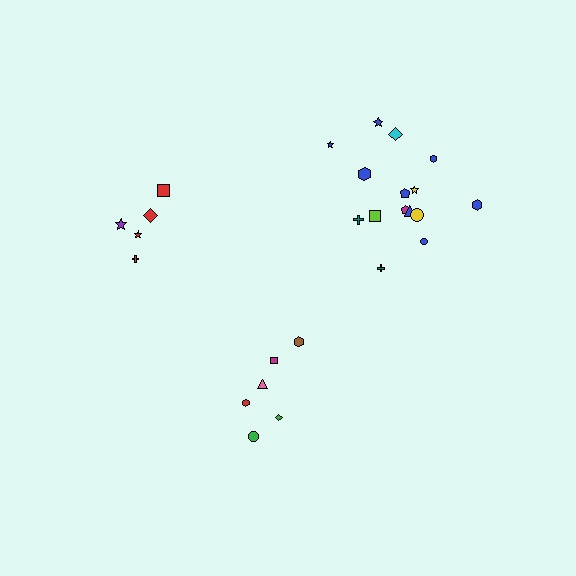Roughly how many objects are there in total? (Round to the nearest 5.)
Roughly 25 objects in total.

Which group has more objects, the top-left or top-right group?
The top-right group.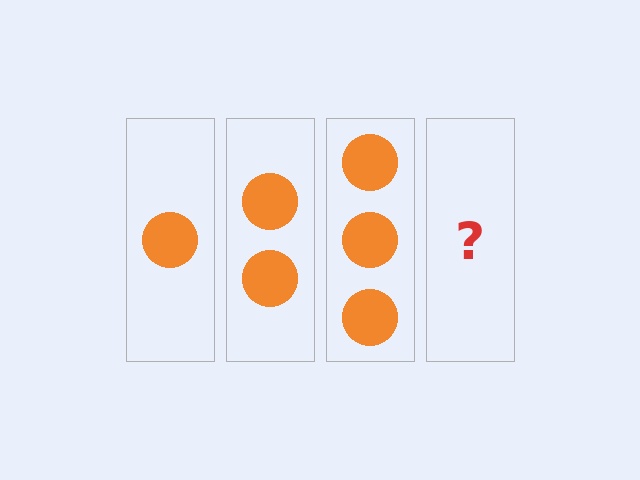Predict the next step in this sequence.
The next step is 4 circles.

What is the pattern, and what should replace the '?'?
The pattern is that each step adds one more circle. The '?' should be 4 circles.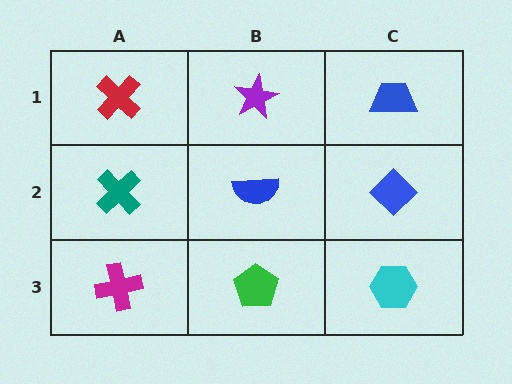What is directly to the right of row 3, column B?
A cyan hexagon.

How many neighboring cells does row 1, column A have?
2.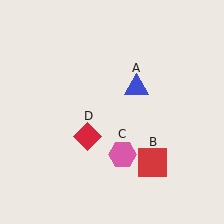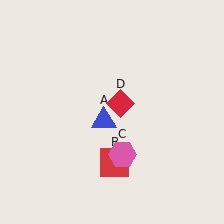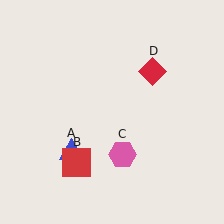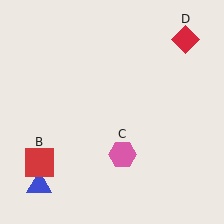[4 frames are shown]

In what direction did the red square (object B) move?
The red square (object B) moved left.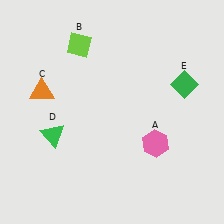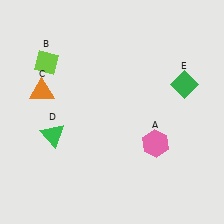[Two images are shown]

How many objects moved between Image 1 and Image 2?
1 object moved between the two images.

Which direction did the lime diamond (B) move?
The lime diamond (B) moved left.